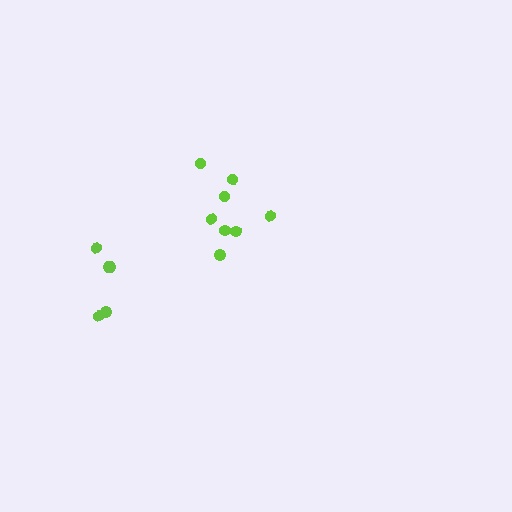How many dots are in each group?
Group 1: 8 dots, Group 2: 5 dots (13 total).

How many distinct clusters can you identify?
There are 2 distinct clusters.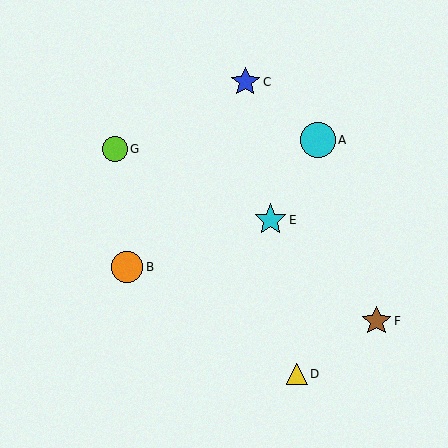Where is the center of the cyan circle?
The center of the cyan circle is at (318, 140).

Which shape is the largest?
The cyan circle (labeled A) is the largest.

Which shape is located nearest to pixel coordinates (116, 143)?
The lime circle (labeled G) at (115, 149) is nearest to that location.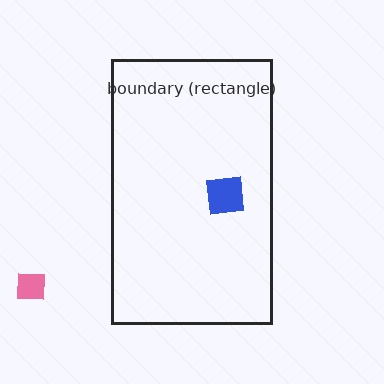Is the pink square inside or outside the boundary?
Outside.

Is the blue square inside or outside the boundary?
Inside.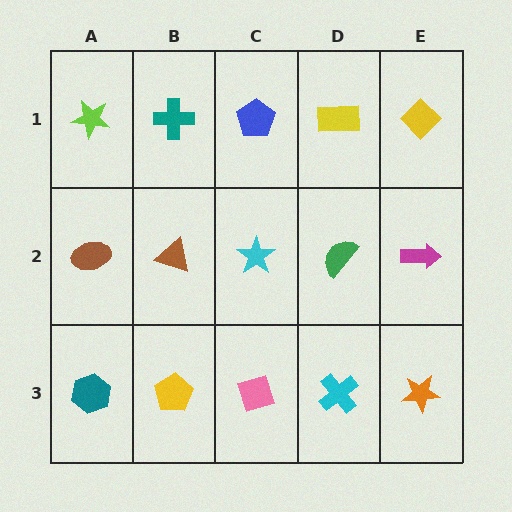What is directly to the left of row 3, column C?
A yellow pentagon.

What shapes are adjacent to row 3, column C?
A cyan star (row 2, column C), a yellow pentagon (row 3, column B), a cyan cross (row 3, column D).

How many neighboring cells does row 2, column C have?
4.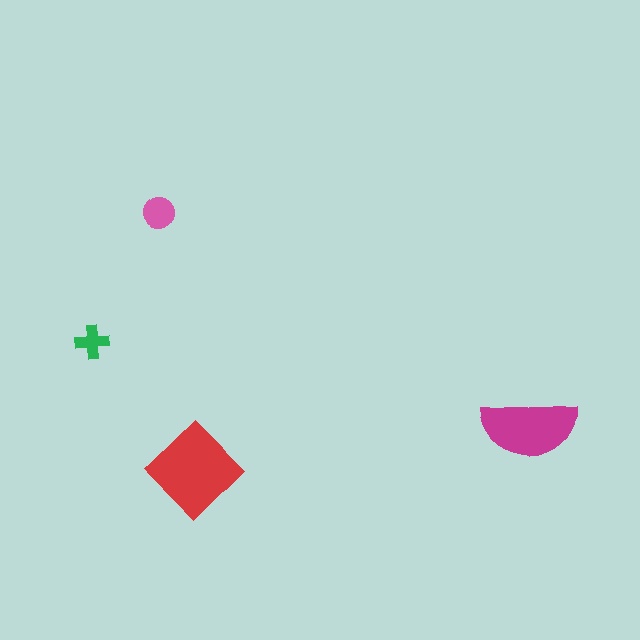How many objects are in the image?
There are 4 objects in the image.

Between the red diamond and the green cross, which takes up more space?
The red diamond.